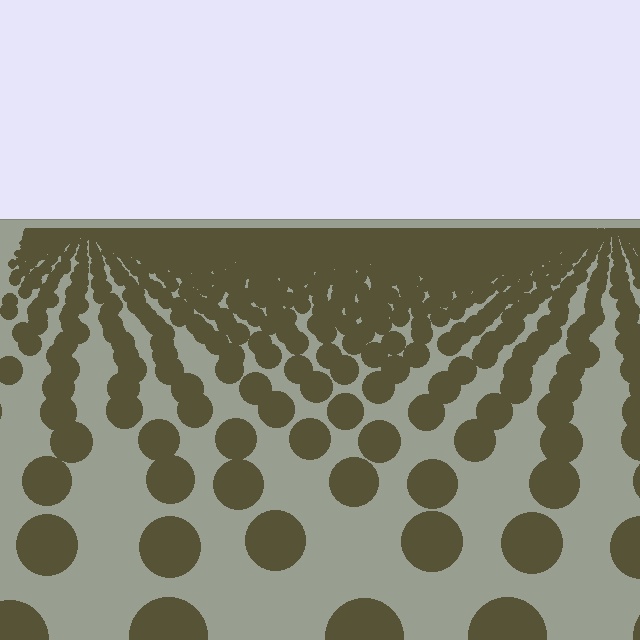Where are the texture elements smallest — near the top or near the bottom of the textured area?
Near the top.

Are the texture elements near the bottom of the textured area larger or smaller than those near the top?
Larger. Near the bottom, elements are closer to the viewer and appear at a bigger on-screen size.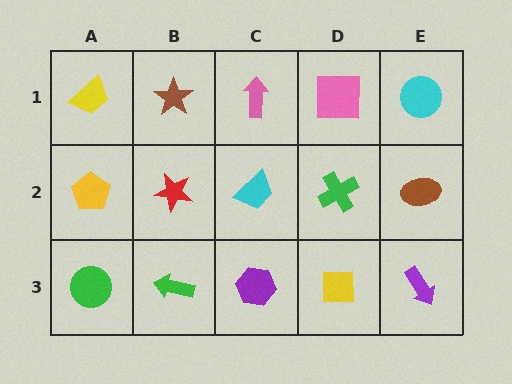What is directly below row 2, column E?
A purple arrow.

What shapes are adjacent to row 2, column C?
A pink arrow (row 1, column C), a purple hexagon (row 3, column C), a red star (row 2, column B), a green cross (row 2, column D).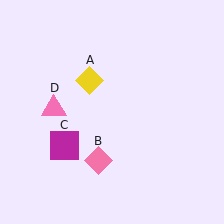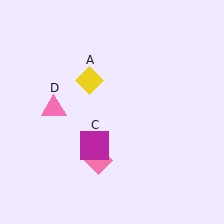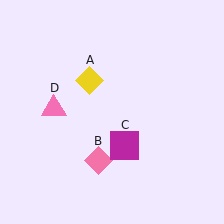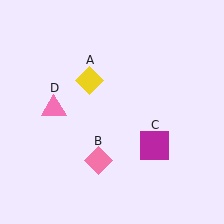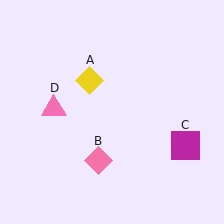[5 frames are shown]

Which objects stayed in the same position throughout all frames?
Yellow diamond (object A) and pink diamond (object B) and pink triangle (object D) remained stationary.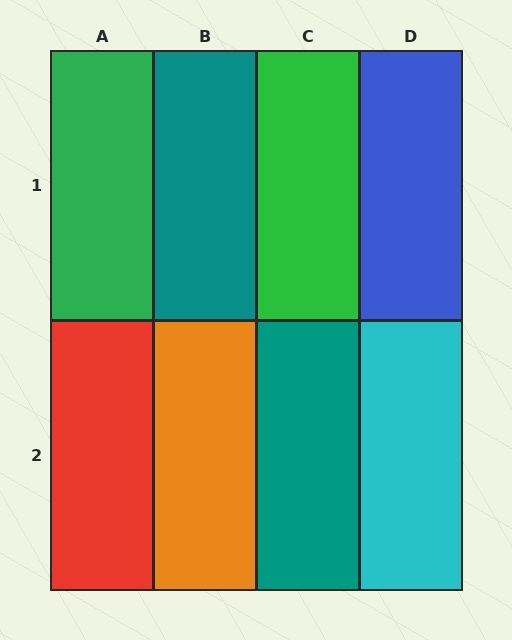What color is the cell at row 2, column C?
Teal.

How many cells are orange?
1 cell is orange.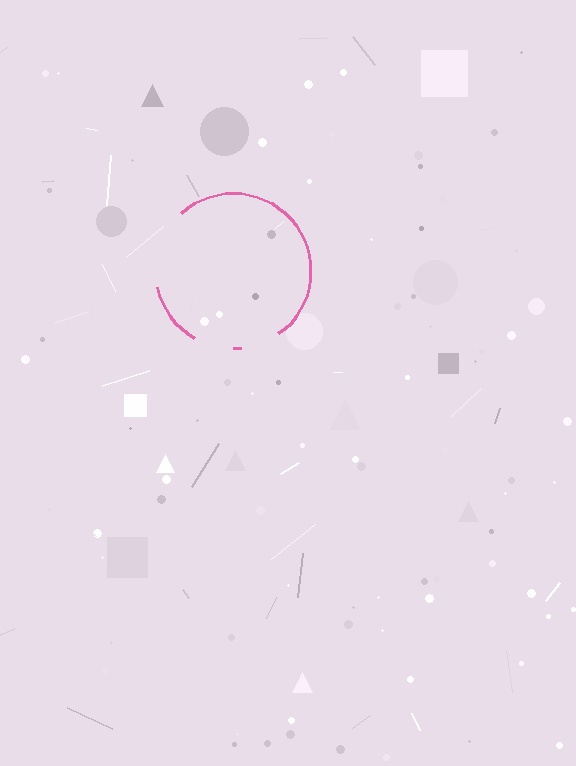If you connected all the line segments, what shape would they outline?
They would outline a circle.